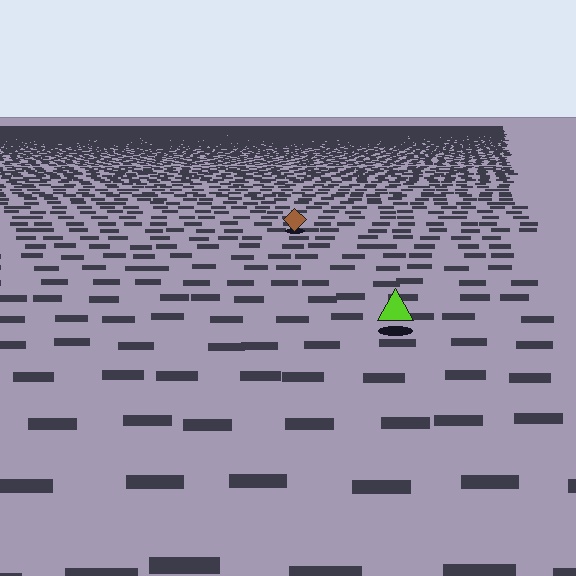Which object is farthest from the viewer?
The brown diamond is farthest from the viewer. It appears smaller and the ground texture around it is denser.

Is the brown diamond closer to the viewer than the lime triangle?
No. The lime triangle is closer — you can tell from the texture gradient: the ground texture is coarser near it.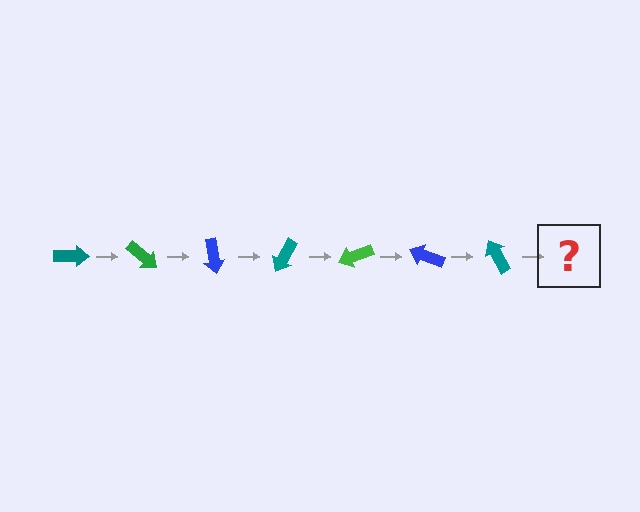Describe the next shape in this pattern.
It should be a green arrow, rotated 280 degrees from the start.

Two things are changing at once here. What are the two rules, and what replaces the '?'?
The two rules are that it rotates 40 degrees each step and the color cycles through teal, green, and blue. The '?' should be a green arrow, rotated 280 degrees from the start.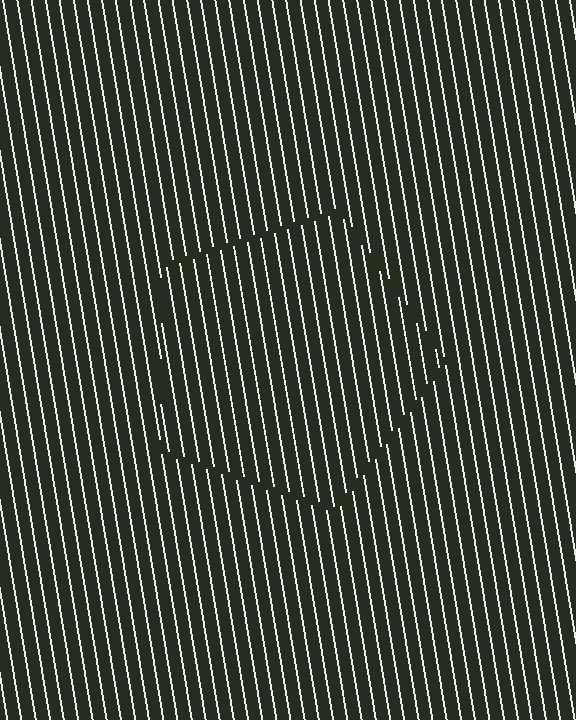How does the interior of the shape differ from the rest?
The interior of the shape contains the same grating, shifted by half a period — the contour is defined by the phase discontinuity where line-ends from the inner and outer gratings abut.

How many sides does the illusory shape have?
5 sides — the line-ends trace a pentagon.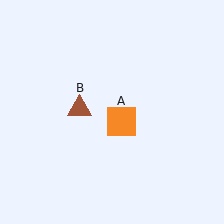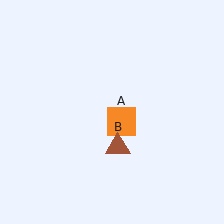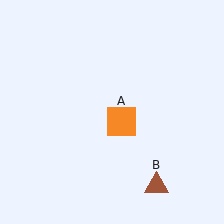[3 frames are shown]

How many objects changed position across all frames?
1 object changed position: brown triangle (object B).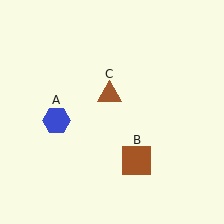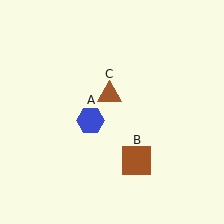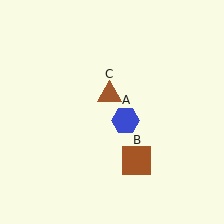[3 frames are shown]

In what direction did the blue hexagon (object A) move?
The blue hexagon (object A) moved right.